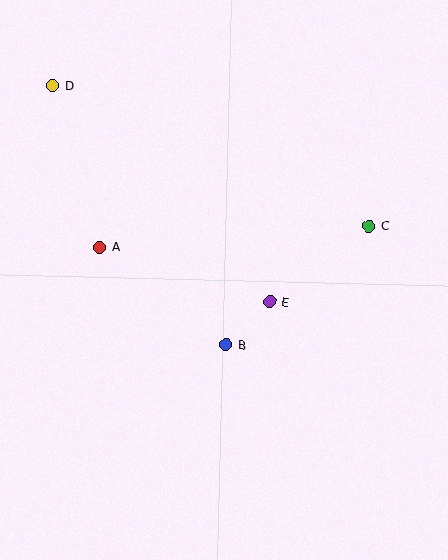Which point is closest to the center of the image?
Point E at (270, 302) is closest to the center.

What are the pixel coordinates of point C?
Point C is at (369, 226).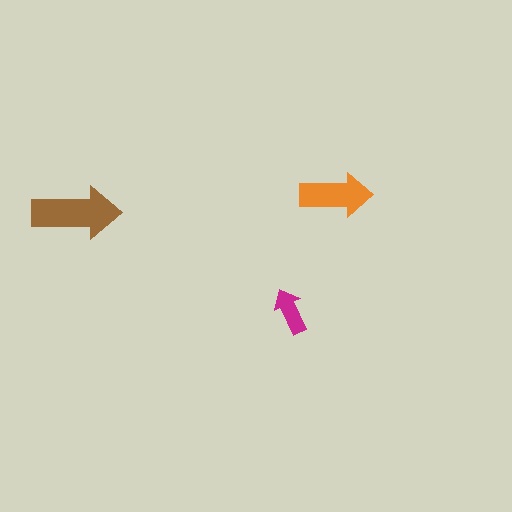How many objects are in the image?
There are 3 objects in the image.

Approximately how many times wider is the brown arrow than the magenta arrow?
About 2 times wider.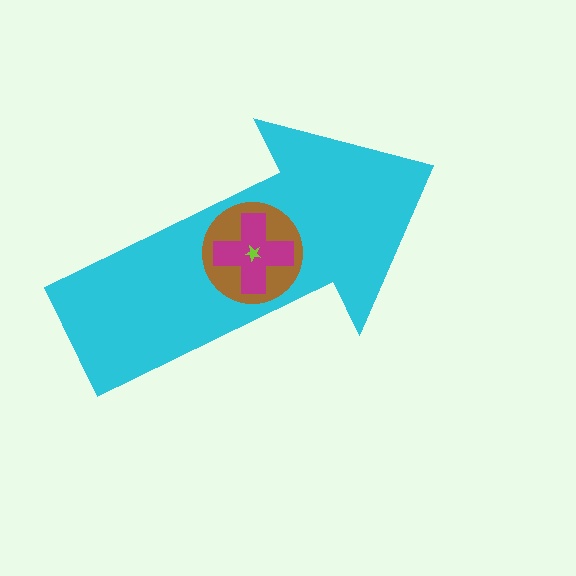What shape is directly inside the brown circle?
The magenta cross.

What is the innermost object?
The lime star.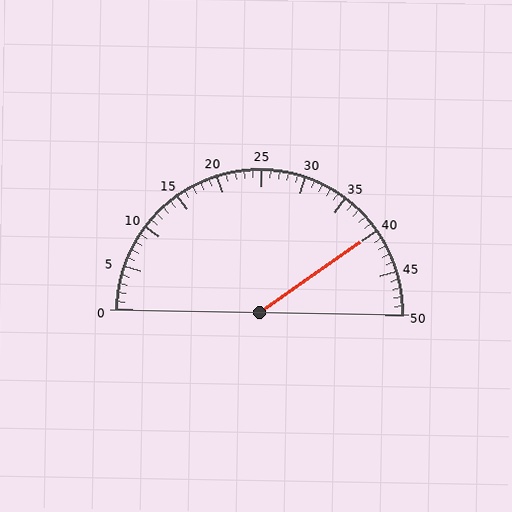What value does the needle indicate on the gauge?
The needle indicates approximately 40.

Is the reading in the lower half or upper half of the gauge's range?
The reading is in the upper half of the range (0 to 50).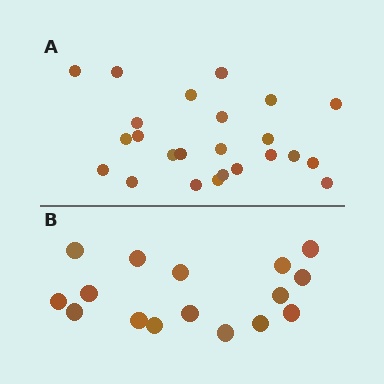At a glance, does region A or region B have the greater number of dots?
Region A (the top region) has more dots.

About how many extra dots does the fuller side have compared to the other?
Region A has roughly 8 or so more dots than region B.